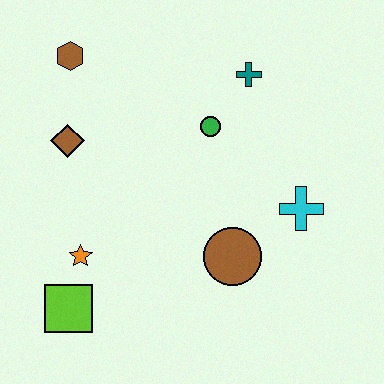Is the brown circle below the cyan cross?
Yes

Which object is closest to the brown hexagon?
The brown diamond is closest to the brown hexagon.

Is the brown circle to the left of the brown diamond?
No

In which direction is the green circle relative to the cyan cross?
The green circle is to the left of the cyan cross.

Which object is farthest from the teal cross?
The lime square is farthest from the teal cross.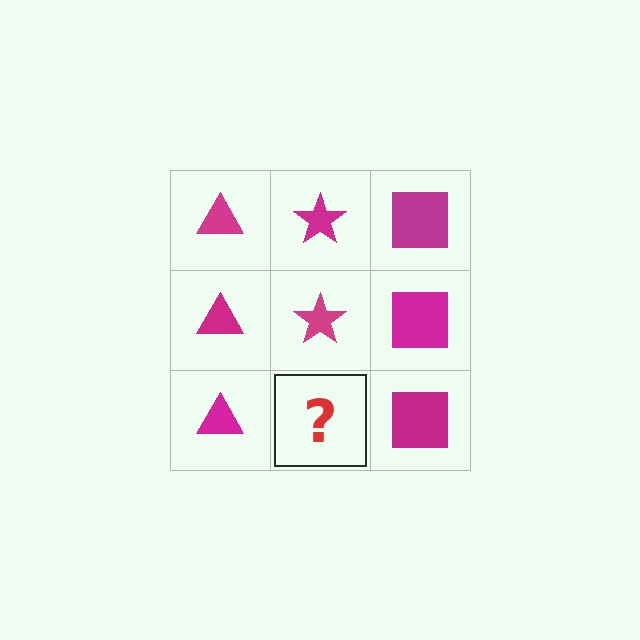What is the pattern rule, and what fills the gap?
The rule is that each column has a consistent shape. The gap should be filled with a magenta star.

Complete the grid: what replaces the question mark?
The question mark should be replaced with a magenta star.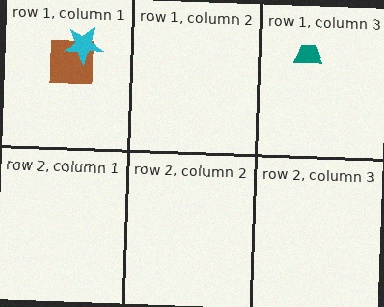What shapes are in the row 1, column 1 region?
The brown square, the cyan star.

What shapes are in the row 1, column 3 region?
The teal trapezoid.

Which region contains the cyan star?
The row 1, column 1 region.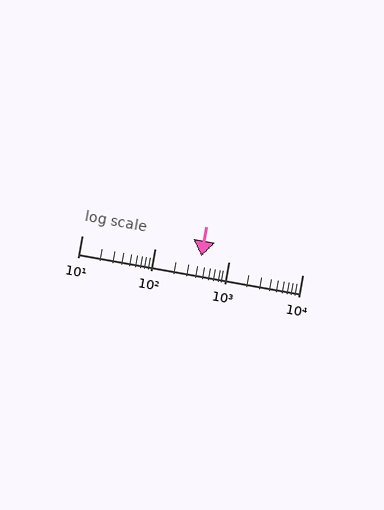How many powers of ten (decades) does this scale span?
The scale spans 3 decades, from 10 to 10000.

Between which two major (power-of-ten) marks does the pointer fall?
The pointer is between 100 and 1000.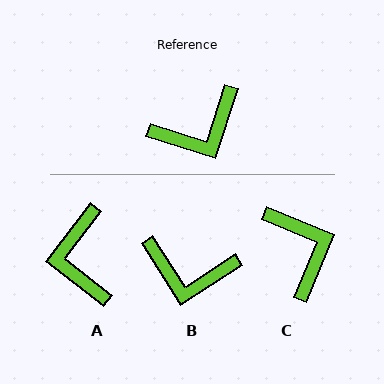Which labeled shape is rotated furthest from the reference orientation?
A, about 110 degrees away.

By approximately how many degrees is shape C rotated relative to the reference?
Approximately 85 degrees counter-clockwise.